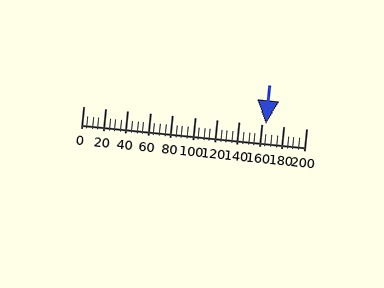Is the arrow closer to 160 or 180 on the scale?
The arrow is closer to 160.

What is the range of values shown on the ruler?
The ruler shows values from 0 to 200.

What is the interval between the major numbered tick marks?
The major tick marks are spaced 20 units apart.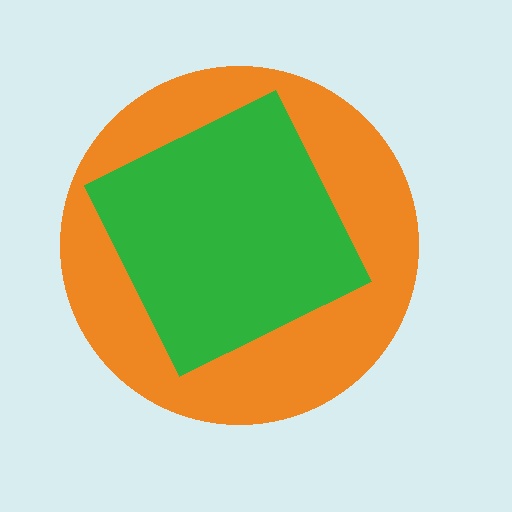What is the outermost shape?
The orange circle.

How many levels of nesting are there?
2.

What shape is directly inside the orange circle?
The green square.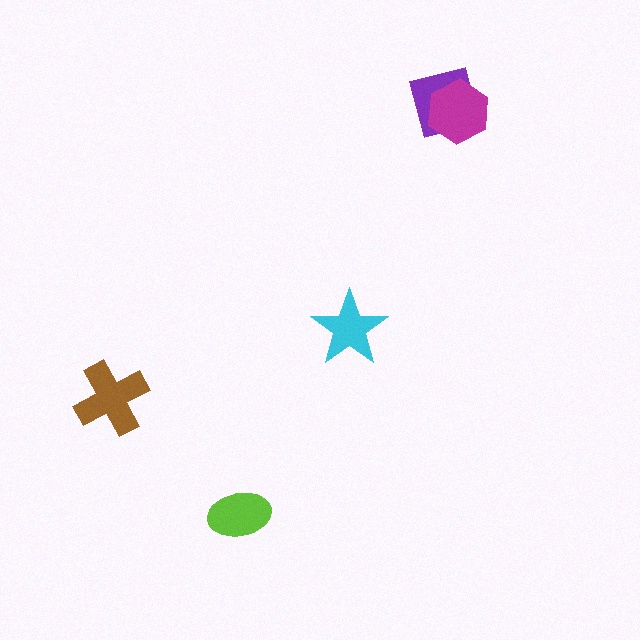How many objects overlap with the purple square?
1 object overlaps with the purple square.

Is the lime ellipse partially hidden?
No, no other shape covers it.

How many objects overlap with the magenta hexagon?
1 object overlaps with the magenta hexagon.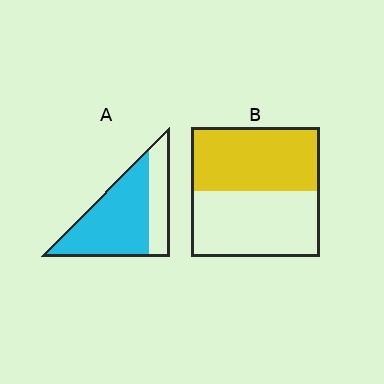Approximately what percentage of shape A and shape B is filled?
A is approximately 70% and B is approximately 50%.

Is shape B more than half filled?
Roughly half.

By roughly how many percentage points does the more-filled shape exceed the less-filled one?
By roughly 20 percentage points (A over B).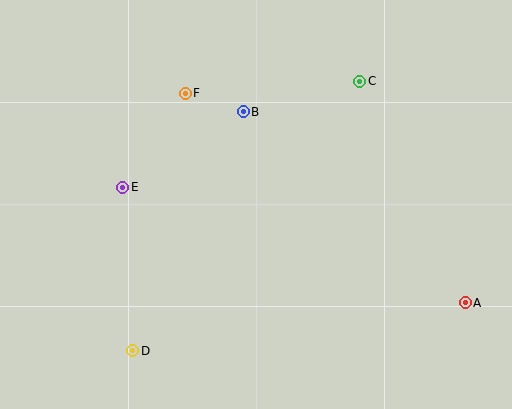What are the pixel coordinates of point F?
Point F is at (185, 93).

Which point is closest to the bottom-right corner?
Point A is closest to the bottom-right corner.